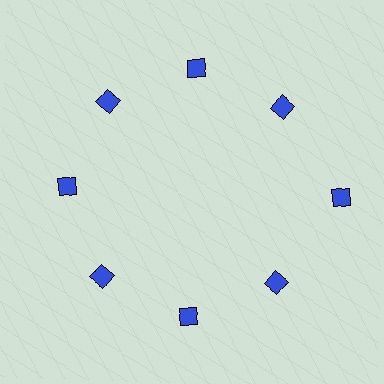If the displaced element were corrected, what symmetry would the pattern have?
It would have 8-fold rotational symmetry — the pattern would map onto itself every 45 degrees.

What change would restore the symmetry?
The symmetry would be restored by moving it inward, back onto the ring so that all 8 diamonds sit at equal angles and equal distance from the center.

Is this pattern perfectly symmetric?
No. The 8 blue diamonds are arranged in a ring, but one element near the 3 o'clock position is pushed outward from the center, breaking the 8-fold rotational symmetry.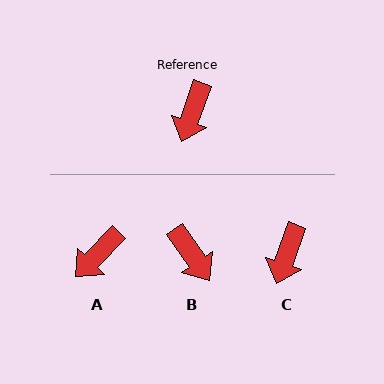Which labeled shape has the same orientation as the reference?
C.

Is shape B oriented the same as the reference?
No, it is off by about 54 degrees.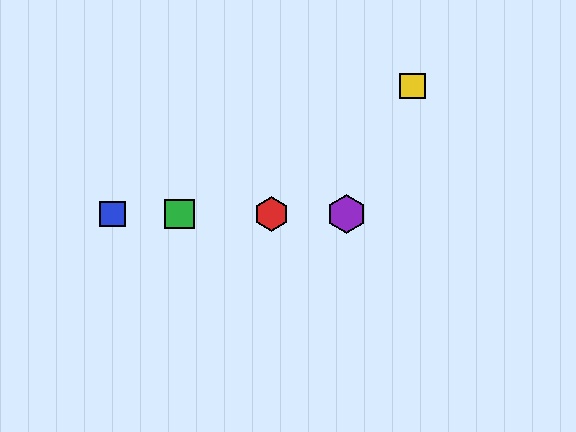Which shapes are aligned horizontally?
The red hexagon, the blue square, the green square, the purple hexagon are aligned horizontally.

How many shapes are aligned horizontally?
4 shapes (the red hexagon, the blue square, the green square, the purple hexagon) are aligned horizontally.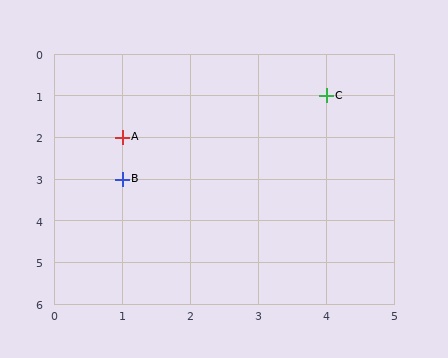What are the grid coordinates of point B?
Point B is at grid coordinates (1, 3).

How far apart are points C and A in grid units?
Points C and A are 3 columns and 1 row apart (about 3.2 grid units diagonally).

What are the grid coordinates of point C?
Point C is at grid coordinates (4, 1).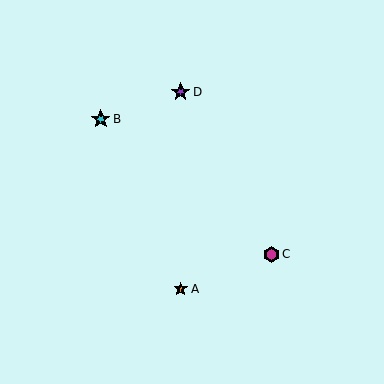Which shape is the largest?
The cyan star (labeled B) is the largest.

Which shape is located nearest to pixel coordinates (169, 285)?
The orange star (labeled A) at (181, 289) is nearest to that location.